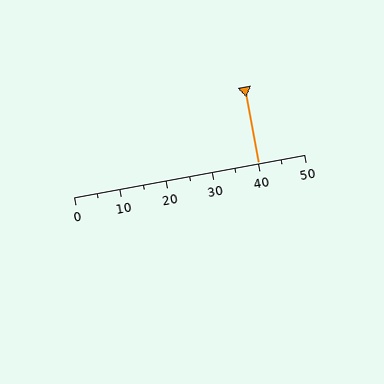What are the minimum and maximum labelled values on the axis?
The axis runs from 0 to 50.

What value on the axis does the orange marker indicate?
The marker indicates approximately 40.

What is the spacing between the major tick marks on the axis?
The major ticks are spaced 10 apart.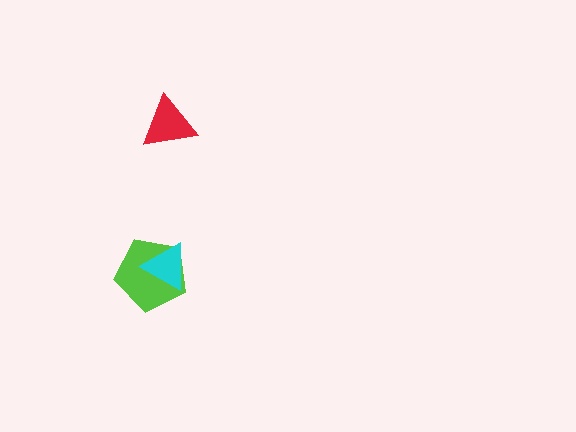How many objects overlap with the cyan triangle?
1 object overlaps with the cyan triangle.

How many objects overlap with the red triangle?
0 objects overlap with the red triangle.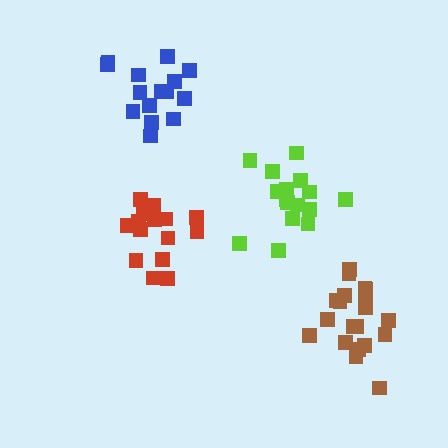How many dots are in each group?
Group 1: 16 dots, Group 2: 15 dots, Group 3: 15 dots, Group 4: 20 dots (66 total).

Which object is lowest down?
The brown cluster is bottommost.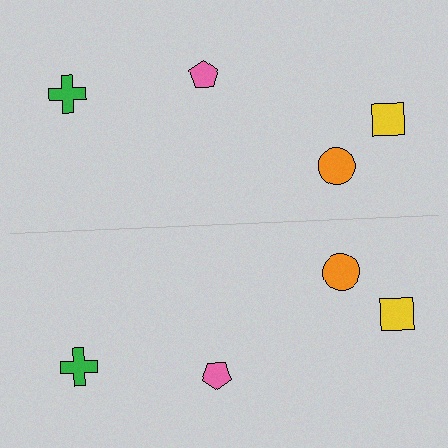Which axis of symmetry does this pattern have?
The pattern has a horizontal axis of symmetry running through the center of the image.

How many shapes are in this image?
There are 8 shapes in this image.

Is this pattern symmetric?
Yes, this pattern has bilateral (reflection) symmetry.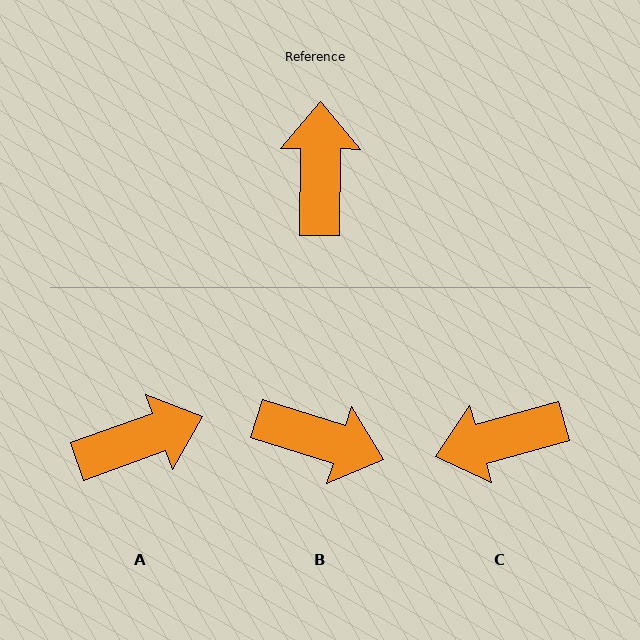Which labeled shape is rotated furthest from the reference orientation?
B, about 107 degrees away.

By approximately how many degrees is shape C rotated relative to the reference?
Approximately 106 degrees counter-clockwise.